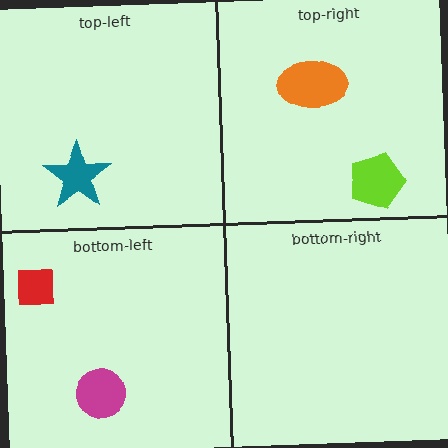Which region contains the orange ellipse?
The top-right region.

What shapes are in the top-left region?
The teal star.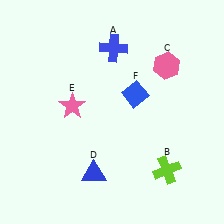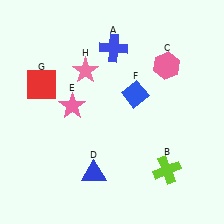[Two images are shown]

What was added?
A red square (G), a pink star (H) were added in Image 2.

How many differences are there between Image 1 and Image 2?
There are 2 differences between the two images.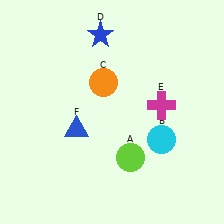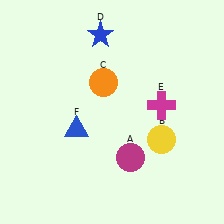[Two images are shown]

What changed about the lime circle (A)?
In Image 1, A is lime. In Image 2, it changed to magenta.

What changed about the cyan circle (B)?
In Image 1, B is cyan. In Image 2, it changed to yellow.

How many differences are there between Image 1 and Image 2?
There are 2 differences between the two images.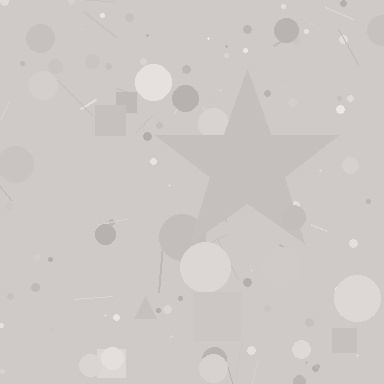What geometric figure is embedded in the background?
A star is embedded in the background.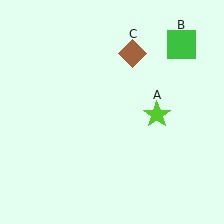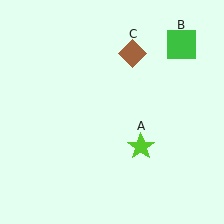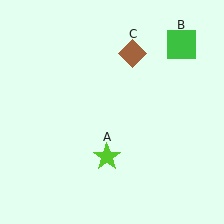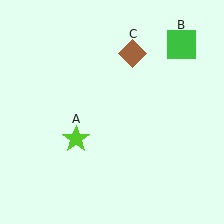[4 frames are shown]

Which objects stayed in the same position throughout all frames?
Green square (object B) and brown diamond (object C) remained stationary.